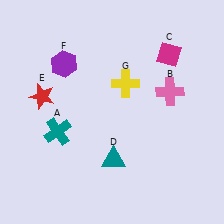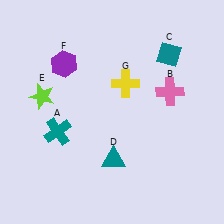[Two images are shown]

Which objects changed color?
C changed from magenta to teal. E changed from red to lime.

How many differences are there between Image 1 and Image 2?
There are 2 differences between the two images.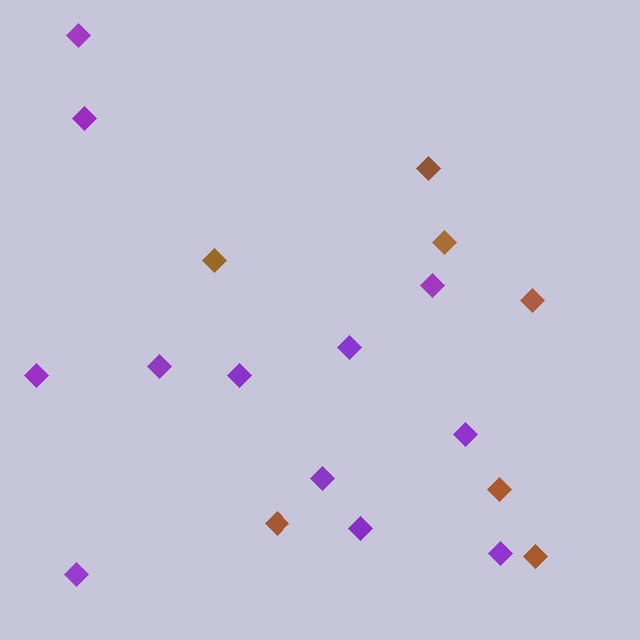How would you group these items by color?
There are 2 groups: one group of brown diamonds (7) and one group of purple diamonds (12).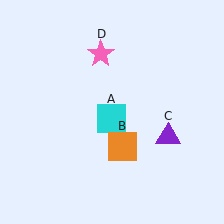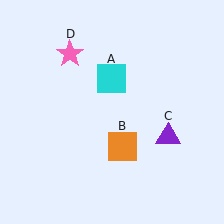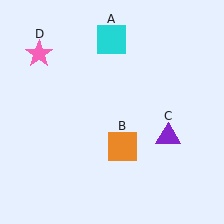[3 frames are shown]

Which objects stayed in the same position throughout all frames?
Orange square (object B) and purple triangle (object C) remained stationary.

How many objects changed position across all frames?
2 objects changed position: cyan square (object A), pink star (object D).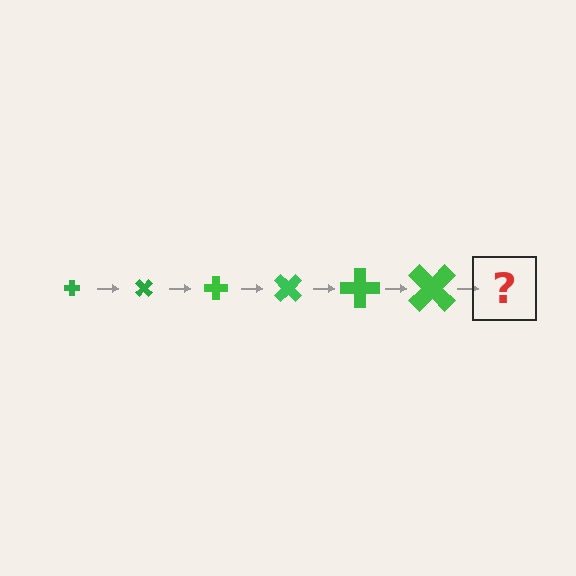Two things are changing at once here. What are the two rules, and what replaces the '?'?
The two rules are that the cross grows larger each step and it rotates 45 degrees each step. The '?' should be a cross, larger than the previous one and rotated 270 degrees from the start.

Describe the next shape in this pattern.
It should be a cross, larger than the previous one and rotated 270 degrees from the start.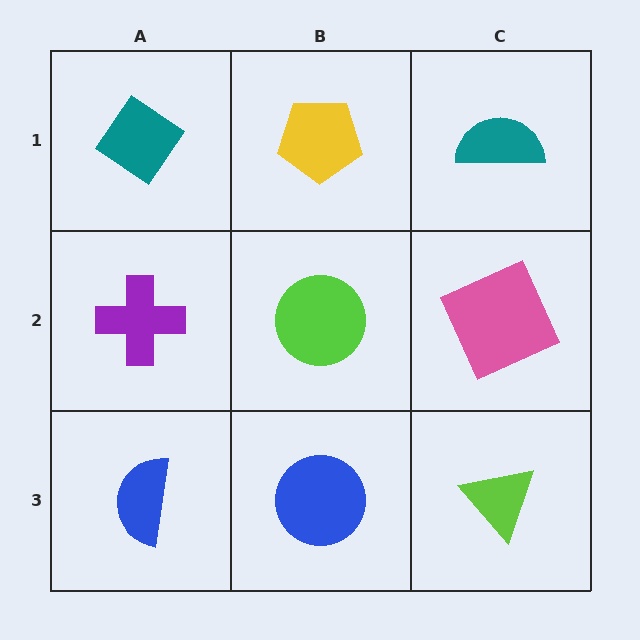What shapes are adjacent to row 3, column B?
A lime circle (row 2, column B), a blue semicircle (row 3, column A), a lime triangle (row 3, column C).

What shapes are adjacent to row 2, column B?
A yellow pentagon (row 1, column B), a blue circle (row 3, column B), a purple cross (row 2, column A), a pink square (row 2, column C).